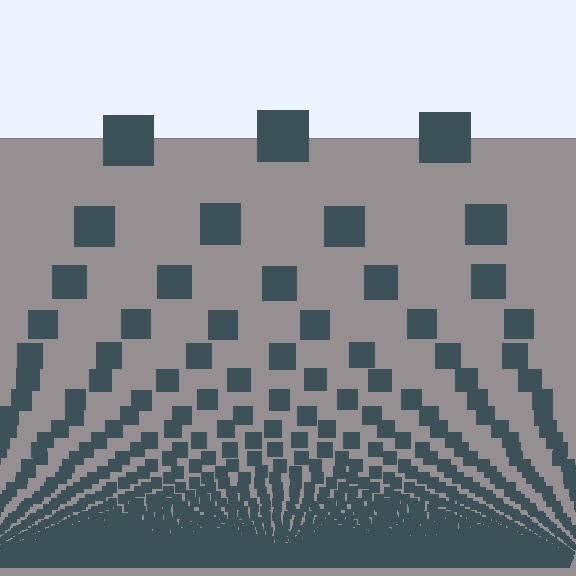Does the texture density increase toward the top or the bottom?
Density increases toward the bottom.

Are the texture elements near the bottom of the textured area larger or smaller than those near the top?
Smaller. The gradient is inverted — elements near the bottom are smaller and denser.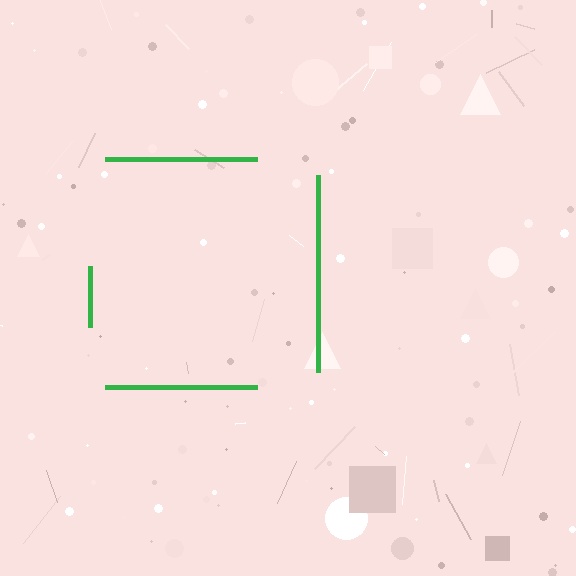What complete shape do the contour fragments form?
The contour fragments form a square.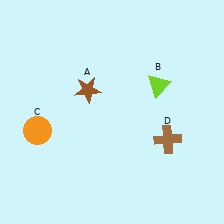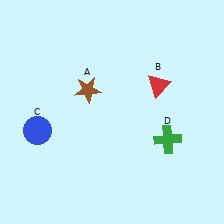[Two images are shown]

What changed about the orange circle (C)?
In Image 1, C is orange. In Image 2, it changed to blue.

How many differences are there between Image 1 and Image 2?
There are 3 differences between the two images.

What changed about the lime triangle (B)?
In Image 1, B is lime. In Image 2, it changed to red.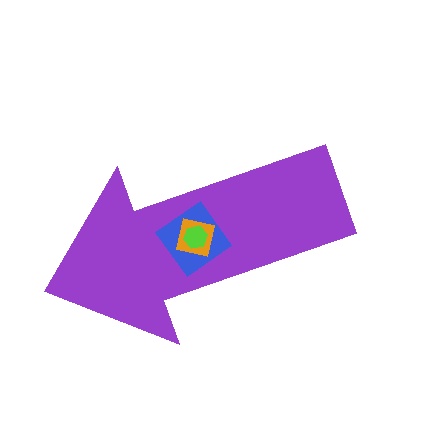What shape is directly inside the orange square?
The lime hexagon.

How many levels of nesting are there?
4.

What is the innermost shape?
The lime hexagon.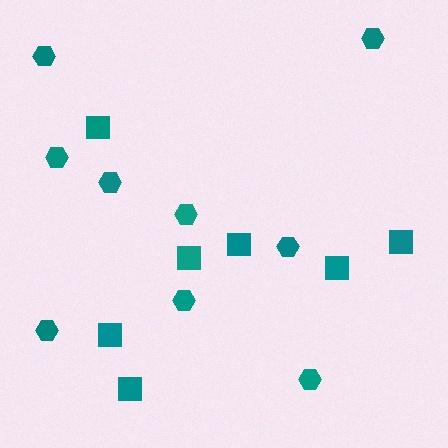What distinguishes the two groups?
There are 2 groups: one group of squares (7) and one group of hexagons (9).